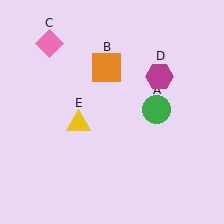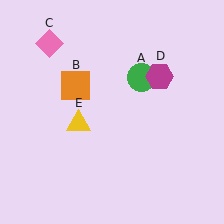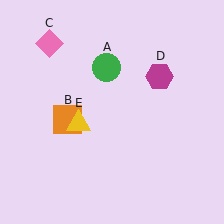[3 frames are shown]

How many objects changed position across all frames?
2 objects changed position: green circle (object A), orange square (object B).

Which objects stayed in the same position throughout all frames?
Pink diamond (object C) and magenta hexagon (object D) and yellow triangle (object E) remained stationary.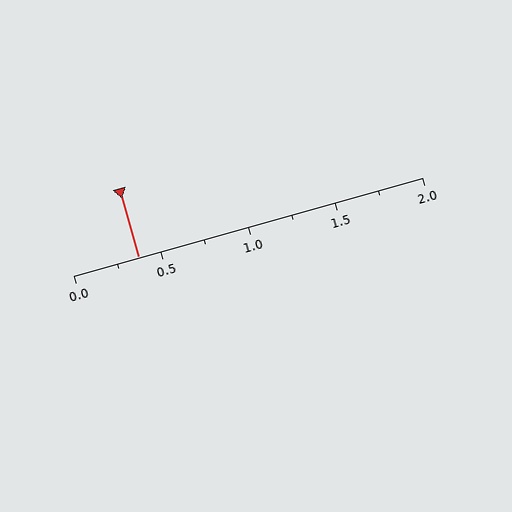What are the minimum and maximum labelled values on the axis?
The axis runs from 0.0 to 2.0.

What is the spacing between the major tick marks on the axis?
The major ticks are spaced 0.5 apart.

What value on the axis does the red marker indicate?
The marker indicates approximately 0.38.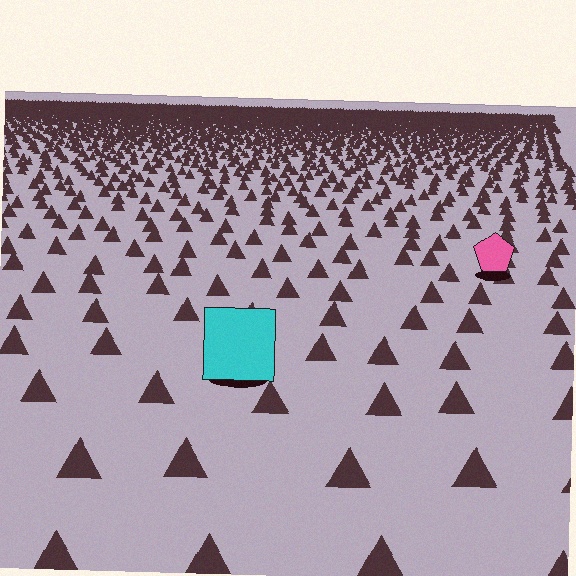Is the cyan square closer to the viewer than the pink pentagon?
Yes. The cyan square is closer — you can tell from the texture gradient: the ground texture is coarser near it.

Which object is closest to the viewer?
The cyan square is closest. The texture marks near it are larger and more spread out.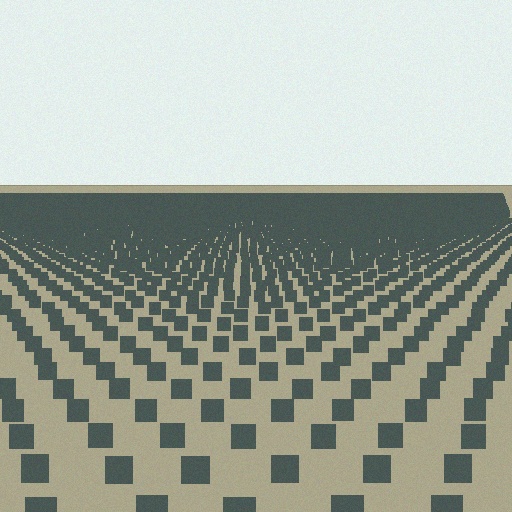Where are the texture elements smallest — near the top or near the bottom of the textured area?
Near the top.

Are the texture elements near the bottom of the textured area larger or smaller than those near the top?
Larger. Near the bottom, elements are closer to the viewer and appear at a bigger on-screen size.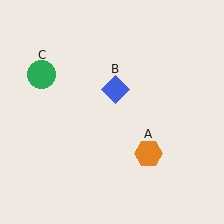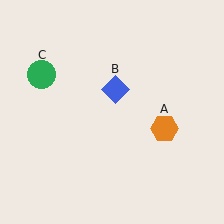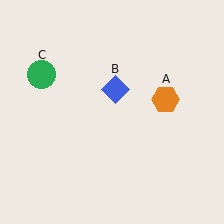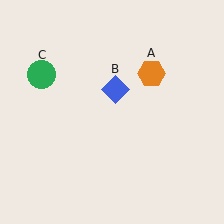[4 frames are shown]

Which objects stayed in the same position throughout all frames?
Blue diamond (object B) and green circle (object C) remained stationary.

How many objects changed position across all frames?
1 object changed position: orange hexagon (object A).